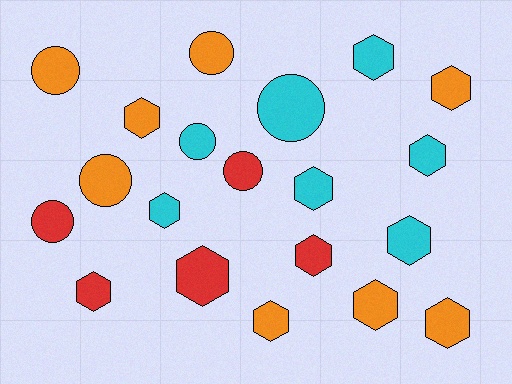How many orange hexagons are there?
There are 5 orange hexagons.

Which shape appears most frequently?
Hexagon, with 13 objects.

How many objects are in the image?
There are 20 objects.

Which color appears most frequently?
Orange, with 8 objects.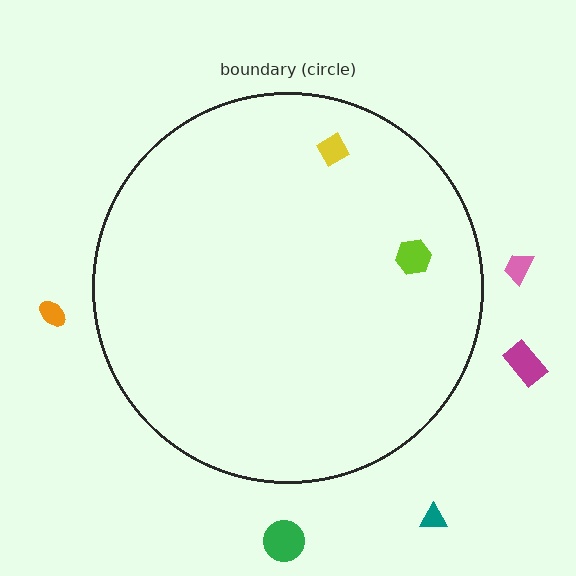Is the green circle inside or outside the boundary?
Outside.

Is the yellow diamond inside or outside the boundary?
Inside.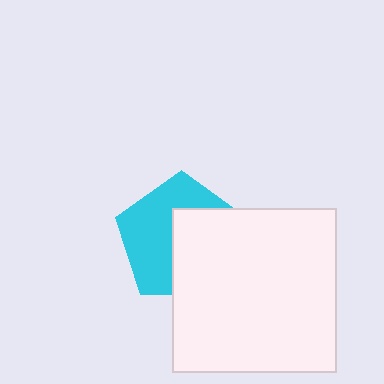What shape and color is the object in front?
The object in front is a white square.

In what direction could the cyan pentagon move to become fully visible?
The cyan pentagon could move toward the upper-left. That would shift it out from behind the white square entirely.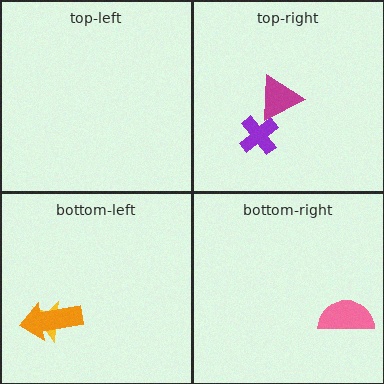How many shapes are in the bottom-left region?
2.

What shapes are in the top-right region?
The purple cross, the magenta triangle.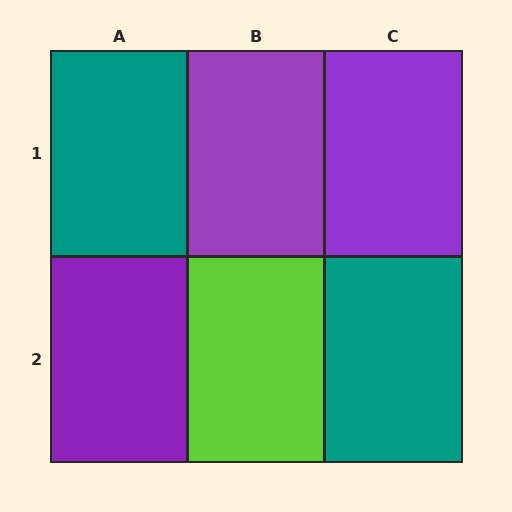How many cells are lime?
1 cell is lime.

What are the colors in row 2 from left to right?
Purple, lime, teal.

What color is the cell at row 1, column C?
Purple.